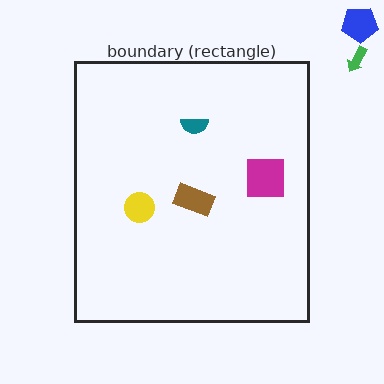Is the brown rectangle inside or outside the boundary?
Inside.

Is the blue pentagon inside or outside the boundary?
Outside.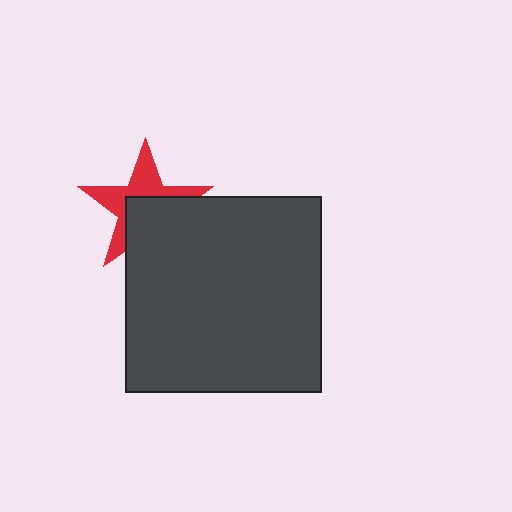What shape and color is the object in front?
The object in front is a dark gray square.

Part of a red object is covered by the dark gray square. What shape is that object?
It is a star.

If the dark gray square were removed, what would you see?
You would see the complete red star.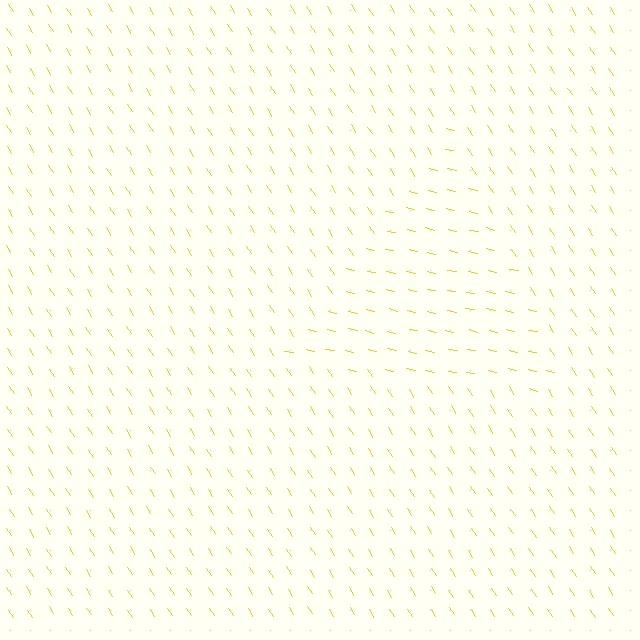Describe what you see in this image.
The image is filled with small yellow line segments. A triangle region in the image has lines oriented differently from the surrounding lines, creating a visible texture boundary.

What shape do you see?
I see a triangle.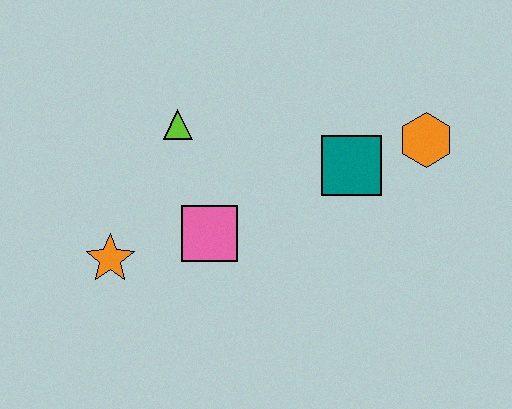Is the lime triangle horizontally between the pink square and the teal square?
No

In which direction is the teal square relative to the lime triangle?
The teal square is to the right of the lime triangle.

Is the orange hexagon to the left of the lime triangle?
No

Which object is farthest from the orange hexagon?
The orange star is farthest from the orange hexagon.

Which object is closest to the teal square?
The orange hexagon is closest to the teal square.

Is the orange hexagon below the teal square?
No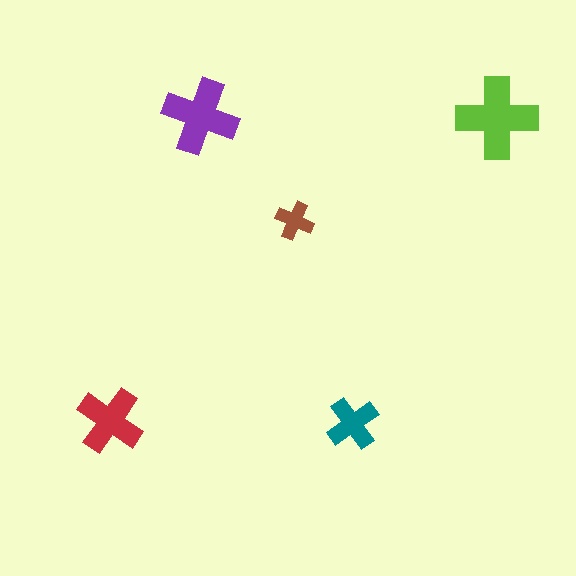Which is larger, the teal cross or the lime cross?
The lime one.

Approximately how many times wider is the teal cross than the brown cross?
About 1.5 times wider.